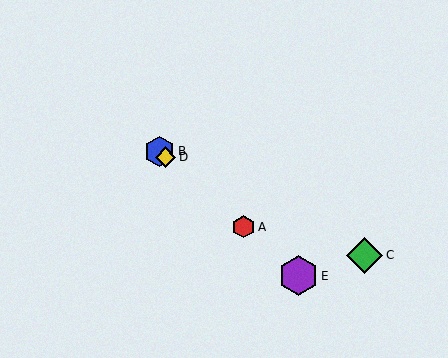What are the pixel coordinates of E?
Object E is at (298, 276).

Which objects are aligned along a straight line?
Objects A, B, D, E are aligned along a straight line.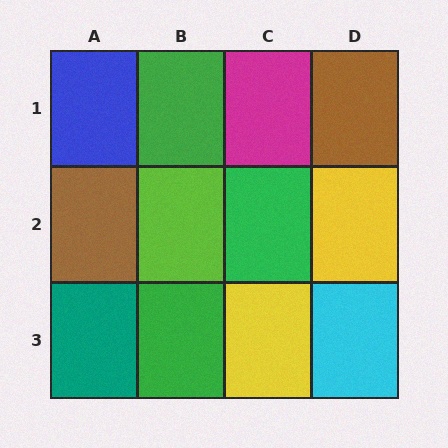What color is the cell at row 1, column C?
Magenta.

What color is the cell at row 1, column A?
Blue.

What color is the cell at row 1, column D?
Brown.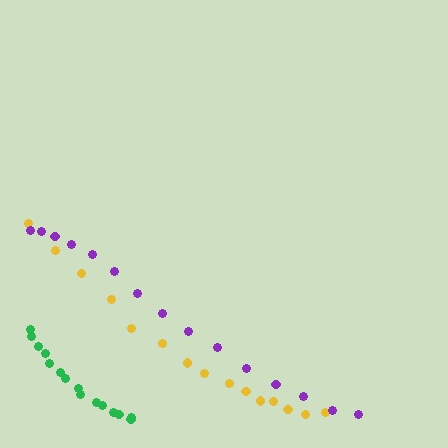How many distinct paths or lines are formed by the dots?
There are 3 distinct paths.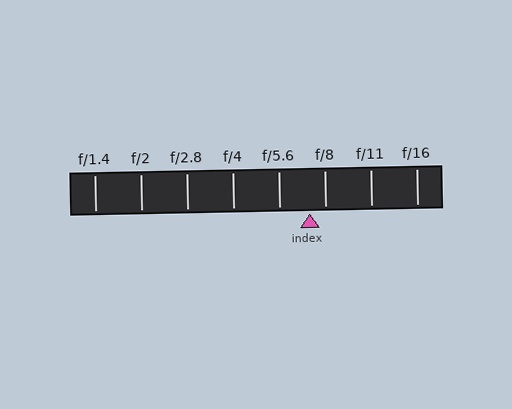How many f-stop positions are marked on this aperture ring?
There are 8 f-stop positions marked.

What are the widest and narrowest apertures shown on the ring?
The widest aperture shown is f/1.4 and the narrowest is f/16.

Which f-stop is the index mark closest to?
The index mark is closest to f/8.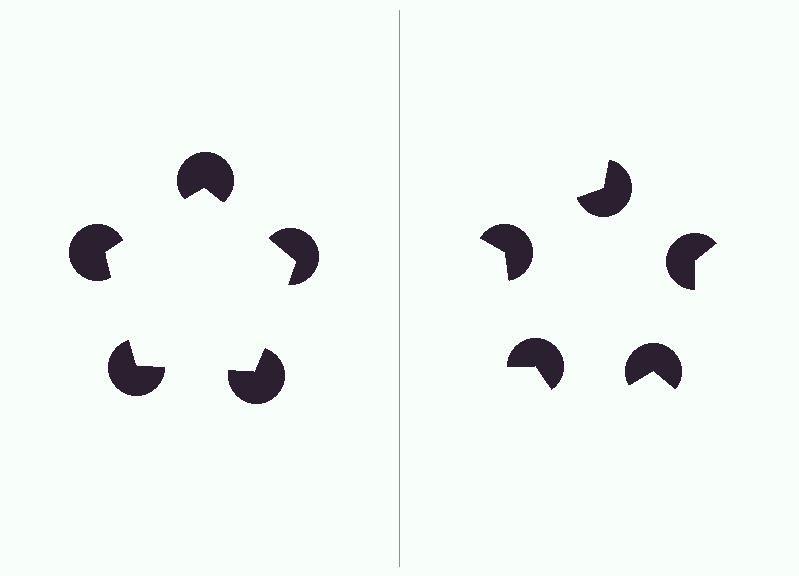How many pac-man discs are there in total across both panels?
10 — 5 on each side.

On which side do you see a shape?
An illusory pentagon appears on the left side. On the right side the wedge cuts are rotated, so no coherent shape forms.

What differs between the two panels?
The pac-man discs are positioned identically on both sides; only the wedge orientations differ. On the left they align to a pentagon; on the right they are misaligned.